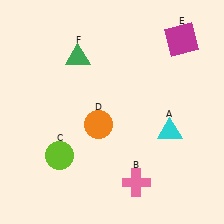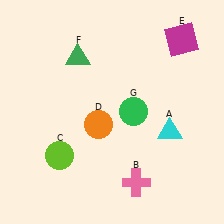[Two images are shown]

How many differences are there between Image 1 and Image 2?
There is 1 difference between the two images.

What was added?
A green circle (G) was added in Image 2.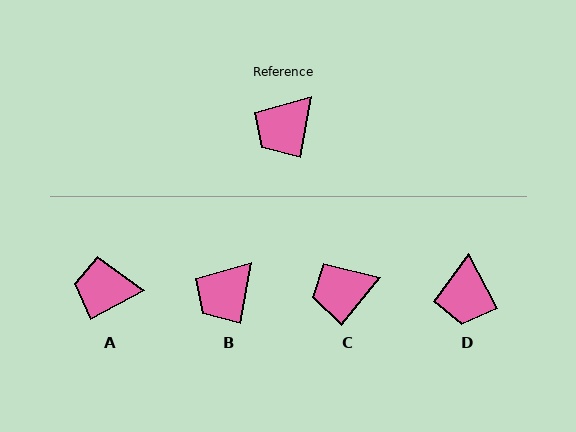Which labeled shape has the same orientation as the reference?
B.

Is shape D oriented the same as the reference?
No, it is off by about 38 degrees.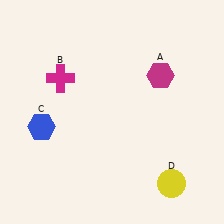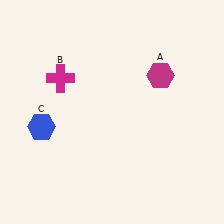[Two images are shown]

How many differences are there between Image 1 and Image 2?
There is 1 difference between the two images.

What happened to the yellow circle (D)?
The yellow circle (D) was removed in Image 2. It was in the bottom-right area of Image 1.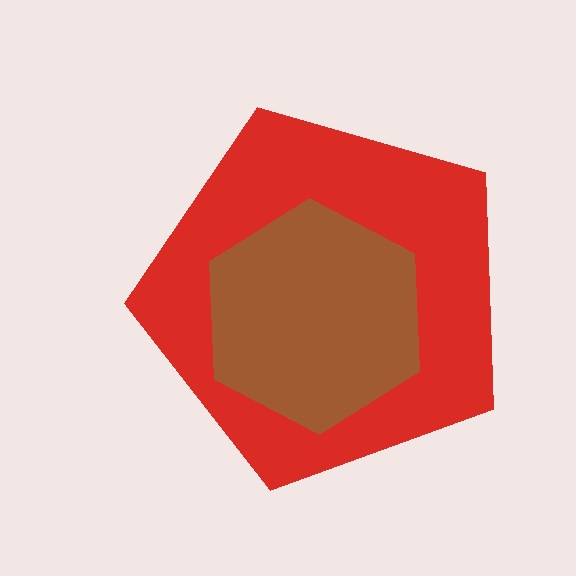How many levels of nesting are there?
2.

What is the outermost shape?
The red pentagon.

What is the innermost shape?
The brown hexagon.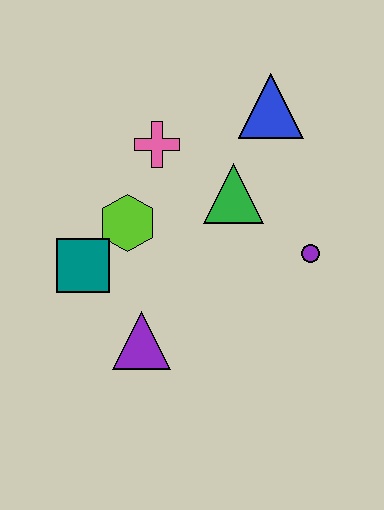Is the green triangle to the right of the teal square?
Yes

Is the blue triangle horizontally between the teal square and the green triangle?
No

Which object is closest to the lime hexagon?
The teal square is closest to the lime hexagon.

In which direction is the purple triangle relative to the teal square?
The purple triangle is below the teal square.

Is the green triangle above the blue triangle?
No